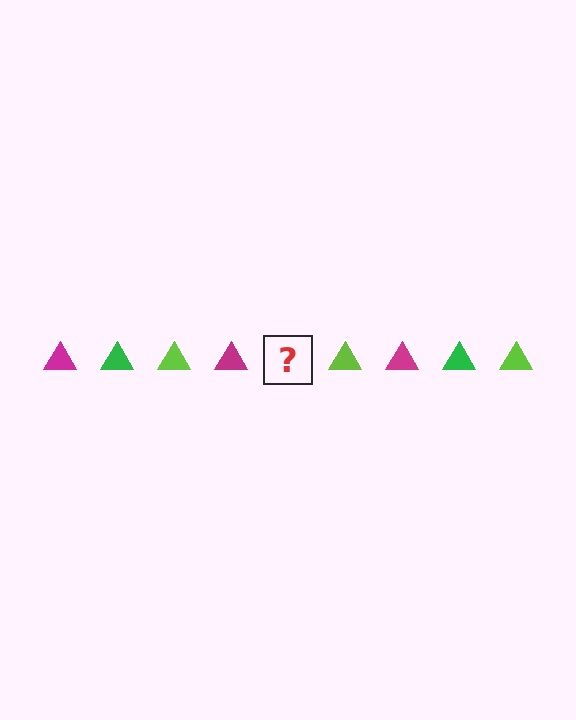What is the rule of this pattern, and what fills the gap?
The rule is that the pattern cycles through magenta, green, lime triangles. The gap should be filled with a green triangle.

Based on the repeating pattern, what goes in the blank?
The blank should be a green triangle.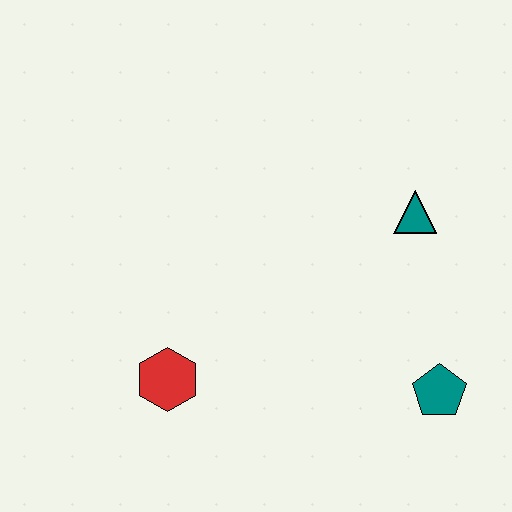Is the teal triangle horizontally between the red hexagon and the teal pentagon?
Yes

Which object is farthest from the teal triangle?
The red hexagon is farthest from the teal triangle.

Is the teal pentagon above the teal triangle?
No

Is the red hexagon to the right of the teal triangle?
No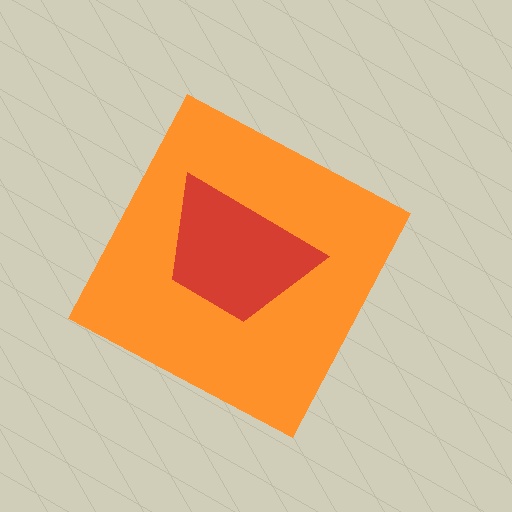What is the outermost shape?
The orange diamond.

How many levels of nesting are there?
2.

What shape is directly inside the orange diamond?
The red trapezoid.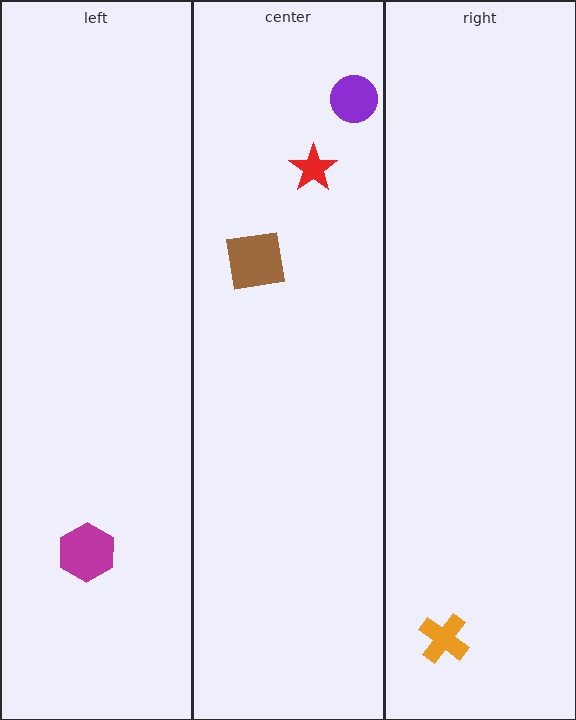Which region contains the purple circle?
The center region.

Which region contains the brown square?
The center region.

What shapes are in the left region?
The magenta hexagon.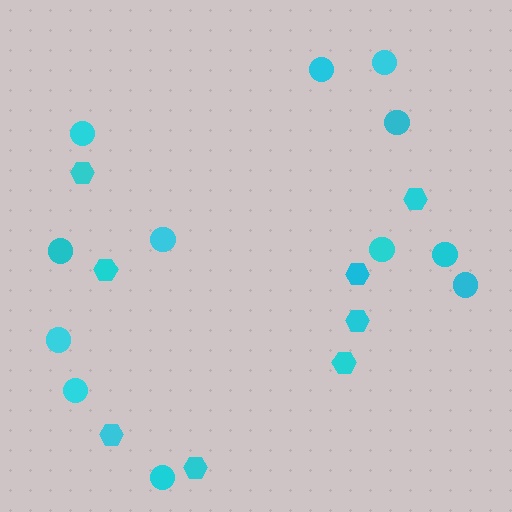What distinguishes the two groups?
There are 2 groups: one group of circles (12) and one group of hexagons (8).